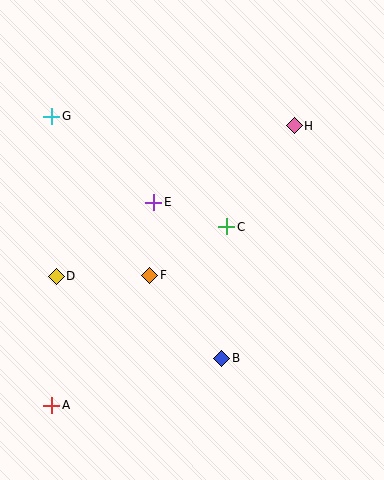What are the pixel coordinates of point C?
Point C is at (227, 227).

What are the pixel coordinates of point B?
Point B is at (222, 358).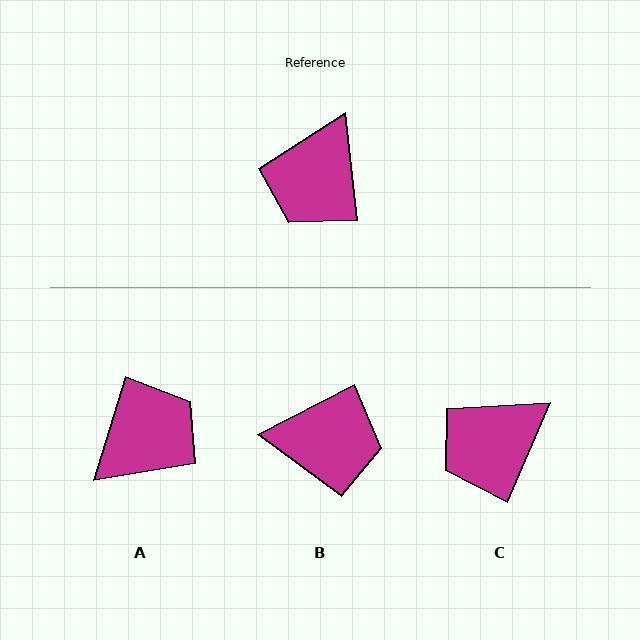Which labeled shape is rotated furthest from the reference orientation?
A, about 156 degrees away.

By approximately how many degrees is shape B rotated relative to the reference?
Approximately 111 degrees counter-clockwise.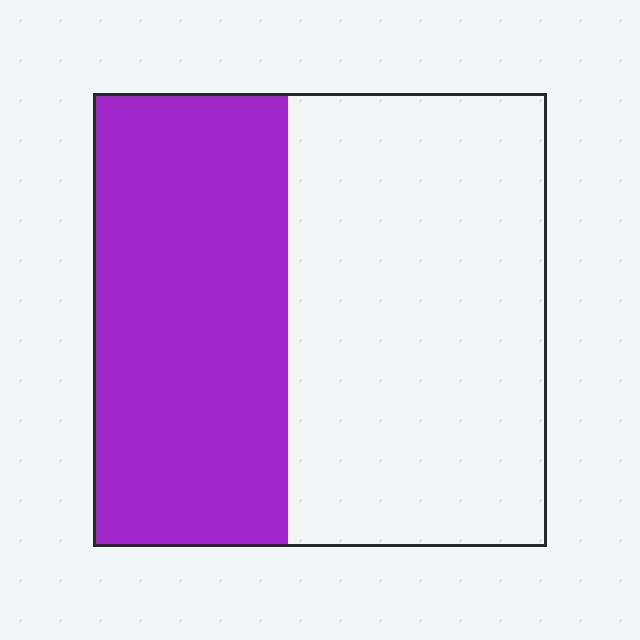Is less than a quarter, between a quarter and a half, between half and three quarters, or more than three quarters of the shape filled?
Between a quarter and a half.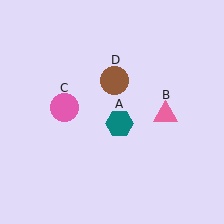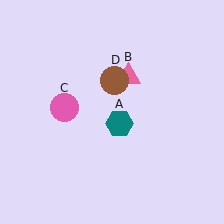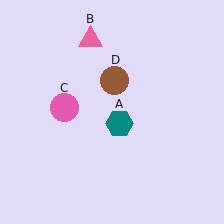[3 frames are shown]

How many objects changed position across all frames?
1 object changed position: pink triangle (object B).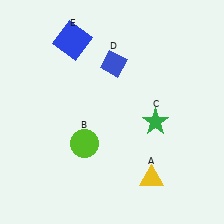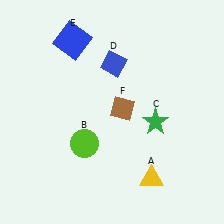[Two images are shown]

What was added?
A brown diamond (F) was added in Image 2.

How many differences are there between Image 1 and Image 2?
There is 1 difference between the two images.